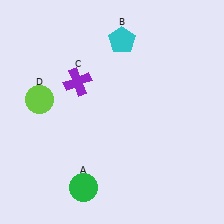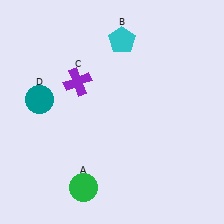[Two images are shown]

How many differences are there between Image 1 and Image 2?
There is 1 difference between the two images.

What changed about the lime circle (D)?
In Image 1, D is lime. In Image 2, it changed to teal.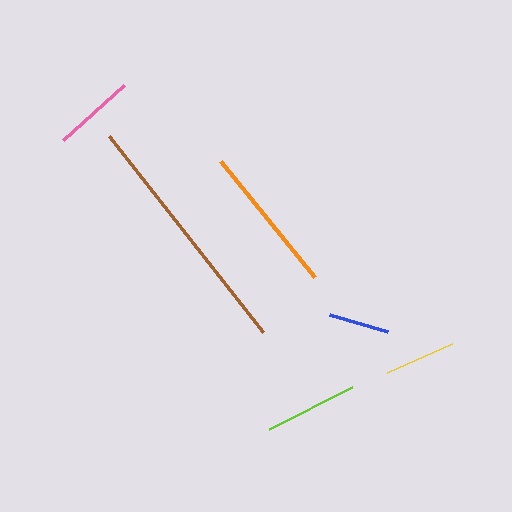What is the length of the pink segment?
The pink segment is approximately 81 pixels long.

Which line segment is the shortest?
The blue line is the shortest at approximately 61 pixels.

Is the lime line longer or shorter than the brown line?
The brown line is longer than the lime line.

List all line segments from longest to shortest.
From longest to shortest: brown, orange, lime, pink, yellow, blue.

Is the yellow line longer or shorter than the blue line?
The yellow line is longer than the blue line.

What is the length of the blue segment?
The blue segment is approximately 61 pixels long.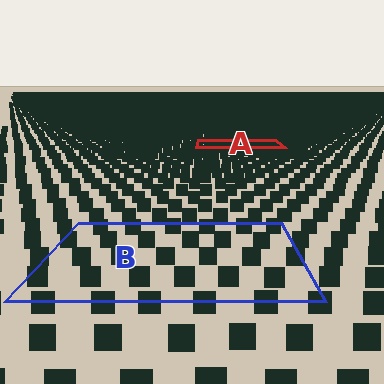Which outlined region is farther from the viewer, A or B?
Region A is farther from the viewer — the texture elements inside it appear smaller and more densely packed.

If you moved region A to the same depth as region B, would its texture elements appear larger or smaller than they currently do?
They would appear larger. At a closer depth, the same texture elements are projected at a bigger on-screen size.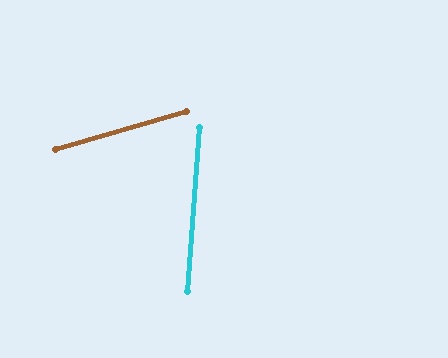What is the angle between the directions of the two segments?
Approximately 69 degrees.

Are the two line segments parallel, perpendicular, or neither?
Neither parallel nor perpendicular — they differ by about 69°.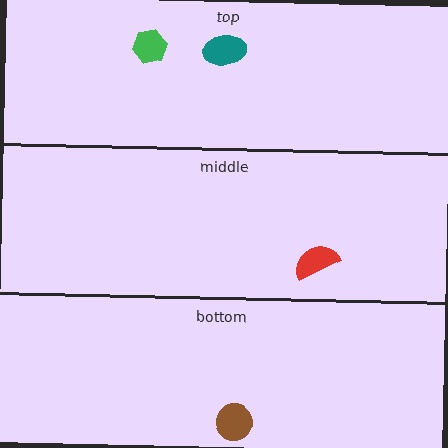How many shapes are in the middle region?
1.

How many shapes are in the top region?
2.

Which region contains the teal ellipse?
The top region.